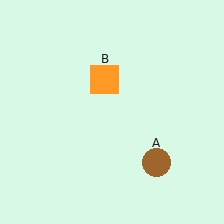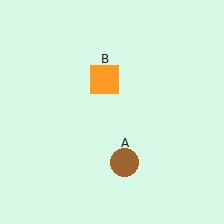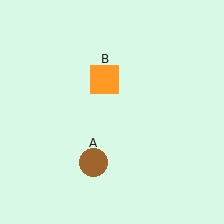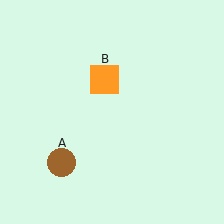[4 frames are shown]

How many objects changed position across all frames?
1 object changed position: brown circle (object A).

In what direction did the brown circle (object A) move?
The brown circle (object A) moved left.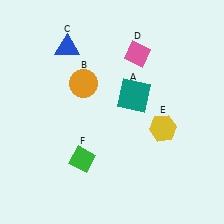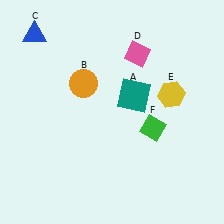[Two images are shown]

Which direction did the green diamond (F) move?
The green diamond (F) moved right.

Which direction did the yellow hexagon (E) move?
The yellow hexagon (E) moved up.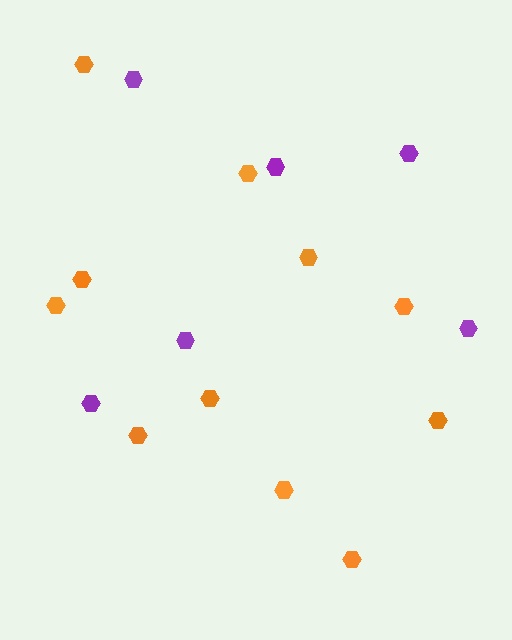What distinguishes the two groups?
There are 2 groups: one group of orange hexagons (11) and one group of purple hexagons (6).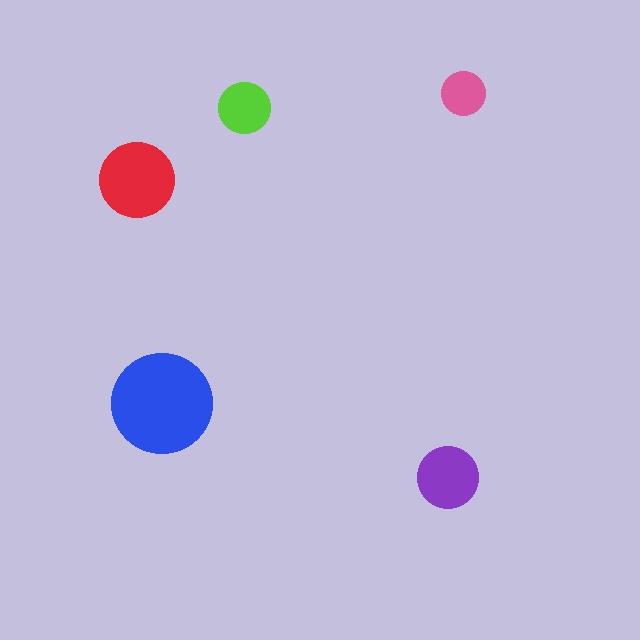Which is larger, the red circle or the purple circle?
The red one.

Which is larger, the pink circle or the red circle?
The red one.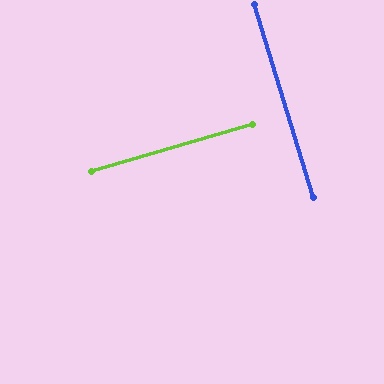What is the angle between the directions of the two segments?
Approximately 89 degrees.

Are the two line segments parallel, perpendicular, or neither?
Perpendicular — they meet at approximately 89°.